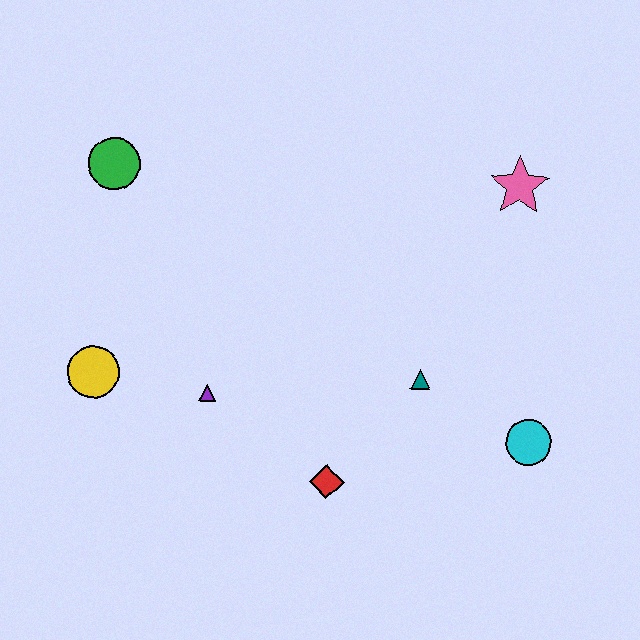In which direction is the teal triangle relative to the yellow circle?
The teal triangle is to the right of the yellow circle.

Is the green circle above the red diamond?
Yes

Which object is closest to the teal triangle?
The cyan circle is closest to the teal triangle.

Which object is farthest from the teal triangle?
The green circle is farthest from the teal triangle.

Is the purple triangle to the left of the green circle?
No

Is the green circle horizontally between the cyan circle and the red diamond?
No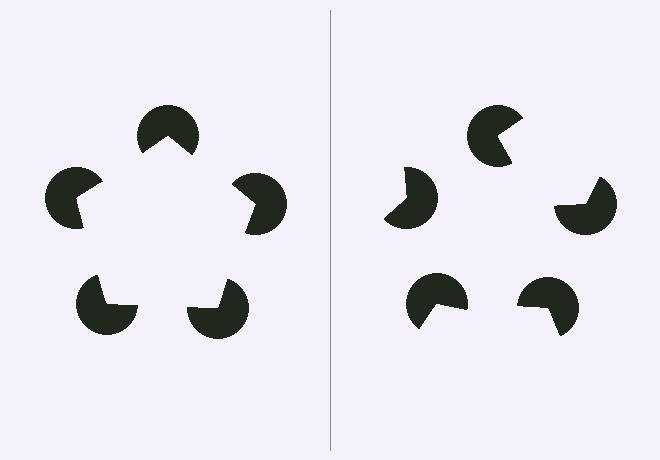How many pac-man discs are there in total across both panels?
10 — 5 on each side.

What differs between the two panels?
The pac-man discs are positioned identically on both sides; only the wedge orientations differ. On the left they align to a pentagon; on the right they are misaligned.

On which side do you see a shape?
An illusory pentagon appears on the left side. On the right side the wedge cuts are rotated, so no coherent shape forms.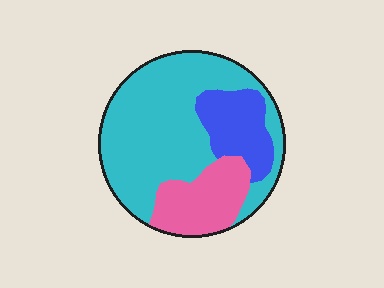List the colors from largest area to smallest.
From largest to smallest: cyan, pink, blue.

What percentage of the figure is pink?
Pink covers about 20% of the figure.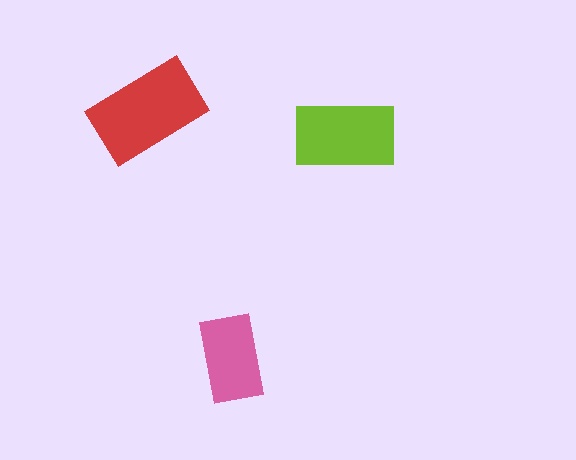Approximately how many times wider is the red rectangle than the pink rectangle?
About 1.5 times wider.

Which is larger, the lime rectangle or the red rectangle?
The red one.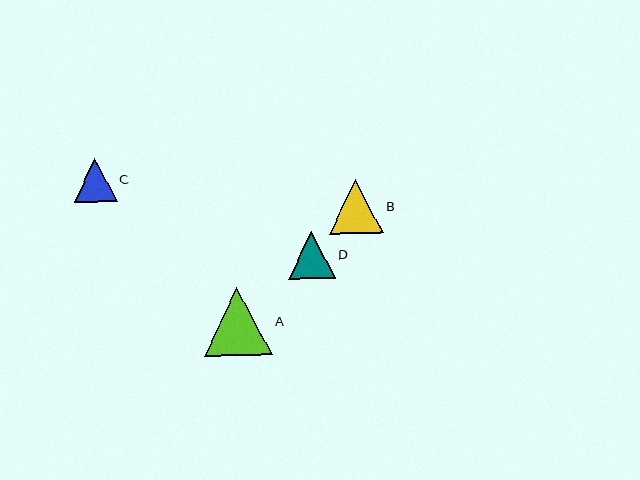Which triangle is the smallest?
Triangle C is the smallest with a size of approximately 43 pixels.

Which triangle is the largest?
Triangle A is the largest with a size of approximately 68 pixels.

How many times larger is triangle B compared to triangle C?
Triangle B is approximately 1.2 times the size of triangle C.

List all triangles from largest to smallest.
From largest to smallest: A, B, D, C.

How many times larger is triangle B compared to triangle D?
Triangle B is approximately 1.1 times the size of triangle D.